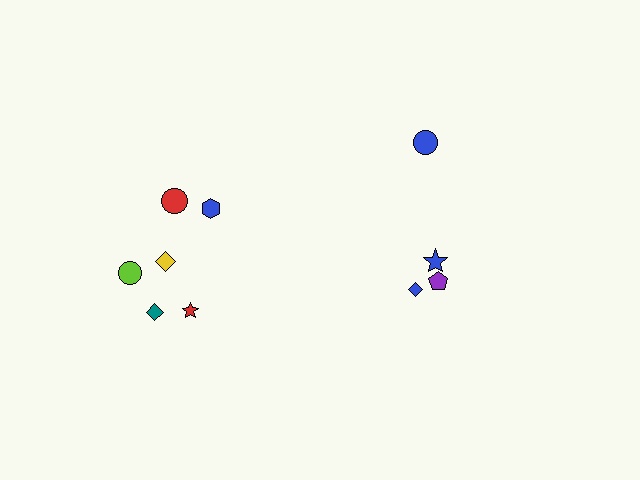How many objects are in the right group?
There are 4 objects.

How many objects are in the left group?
There are 6 objects.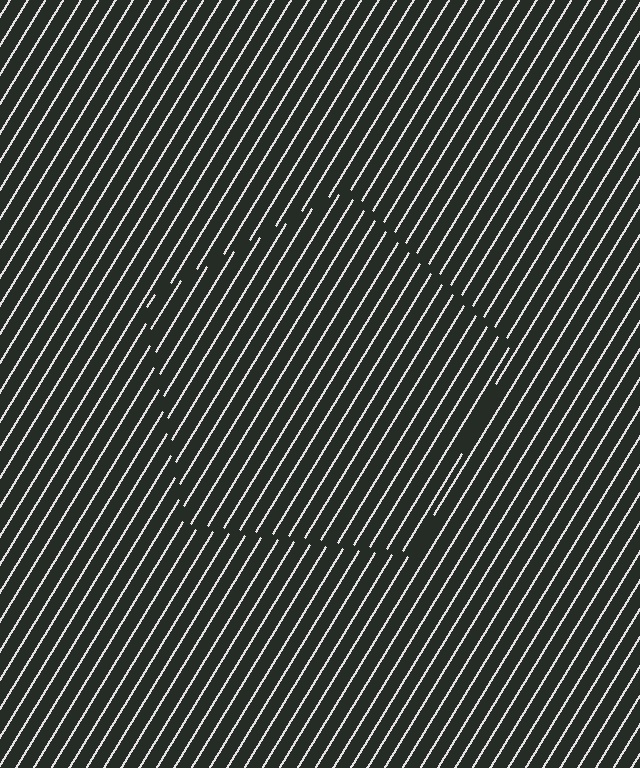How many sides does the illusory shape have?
5 sides — the line-ends trace a pentagon.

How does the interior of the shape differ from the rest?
The interior of the shape contains the same grating, shifted by half a period — the contour is defined by the phase discontinuity where line-ends from the inner and outer gratings abut.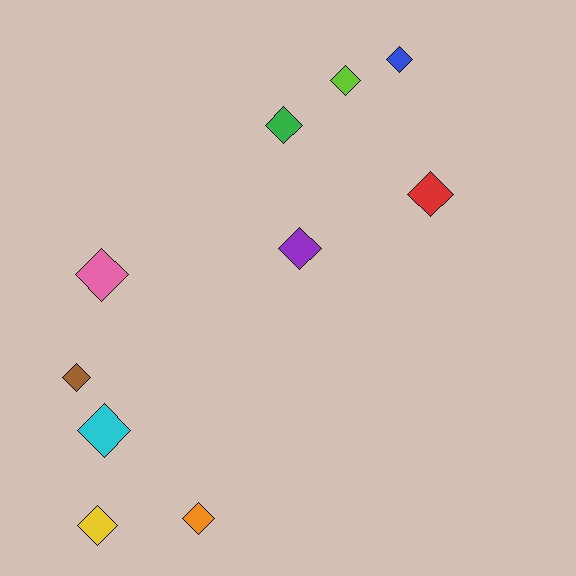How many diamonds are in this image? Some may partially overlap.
There are 10 diamonds.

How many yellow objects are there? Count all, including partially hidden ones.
There is 1 yellow object.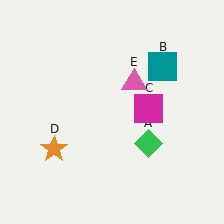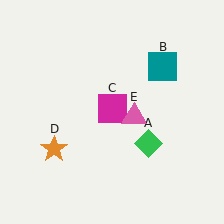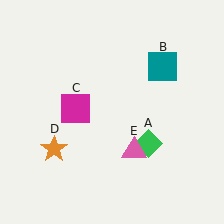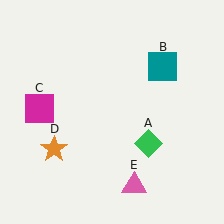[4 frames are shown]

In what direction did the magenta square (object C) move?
The magenta square (object C) moved left.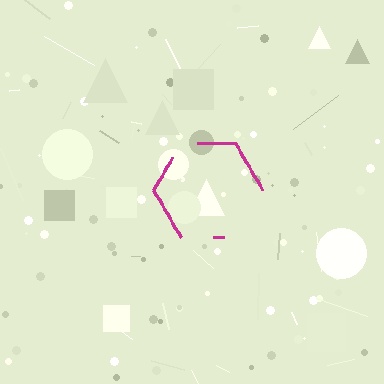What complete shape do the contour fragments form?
The contour fragments form a hexagon.